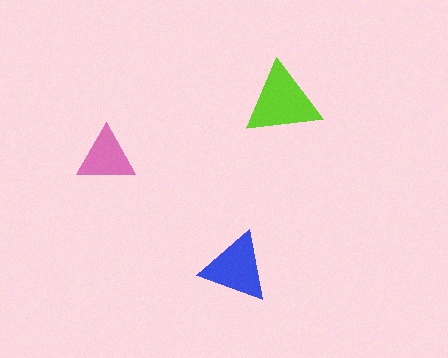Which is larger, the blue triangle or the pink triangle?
The blue one.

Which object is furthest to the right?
The lime triangle is rightmost.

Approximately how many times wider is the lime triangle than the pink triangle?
About 1.5 times wider.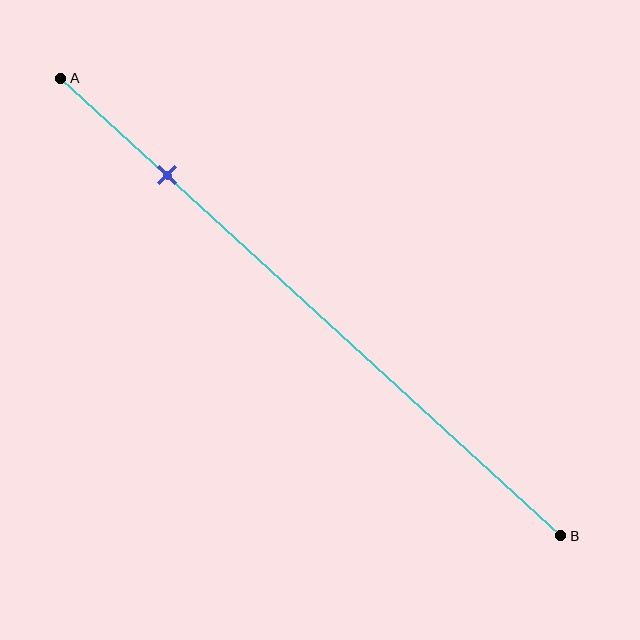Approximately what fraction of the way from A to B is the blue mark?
The blue mark is approximately 20% of the way from A to B.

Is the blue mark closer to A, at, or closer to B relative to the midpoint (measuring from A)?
The blue mark is closer to point A than the midpoint of segment AB.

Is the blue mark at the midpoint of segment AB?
No, the mark is at about 20% from A, not at the 50% midpoint.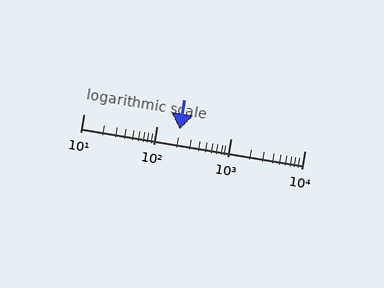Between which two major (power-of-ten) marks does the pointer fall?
The pointer is between 100 and 1000.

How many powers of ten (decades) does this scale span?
The scale spans 3 decades, from 10 to 10000.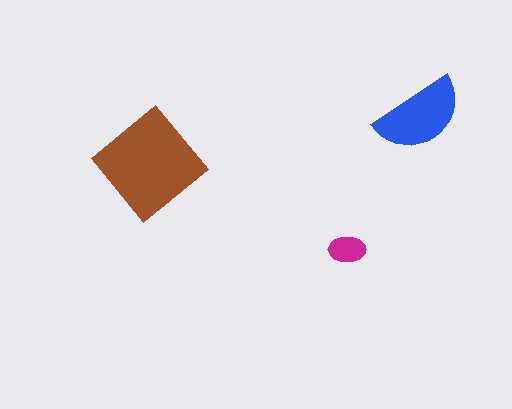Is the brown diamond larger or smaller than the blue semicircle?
Larger.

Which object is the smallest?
The magenta ellipse.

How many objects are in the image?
There are 3 objects in the image.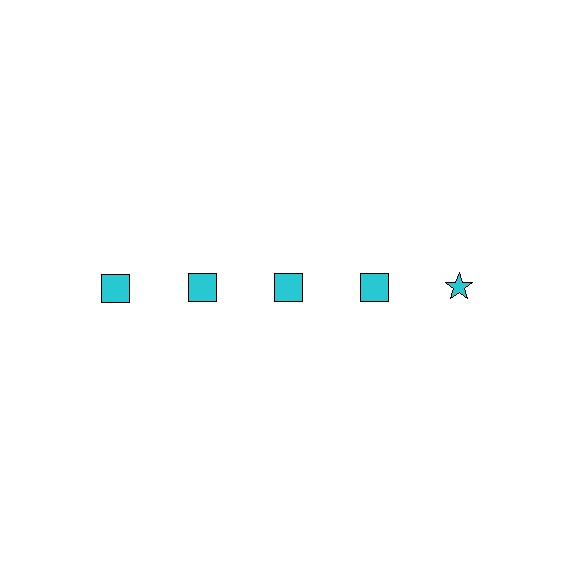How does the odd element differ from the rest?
It has a different shape: star instead of square.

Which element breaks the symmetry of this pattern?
The cyan star in the top row, rightmost column breaks the symmetry. All other shapes are cyan squares.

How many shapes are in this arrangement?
There are 5 shapes arranged in a grid pattern.